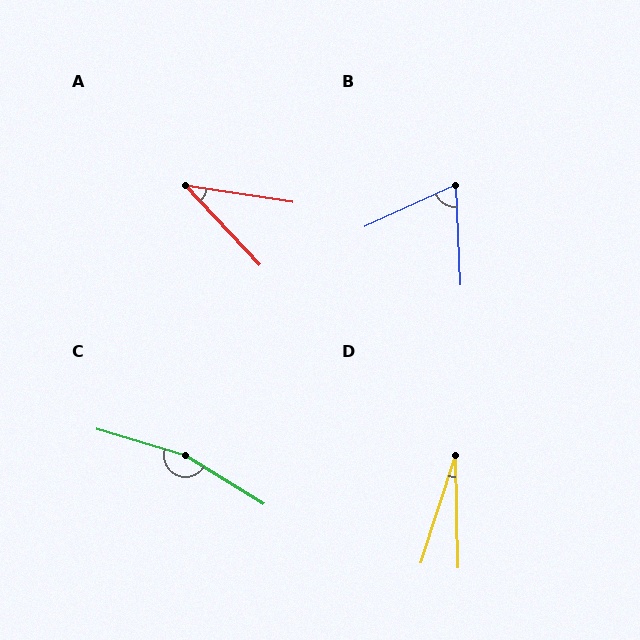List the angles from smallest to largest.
D (19°), A (38°), B (68°), C (165°).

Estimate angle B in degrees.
Approximately 68 degrees.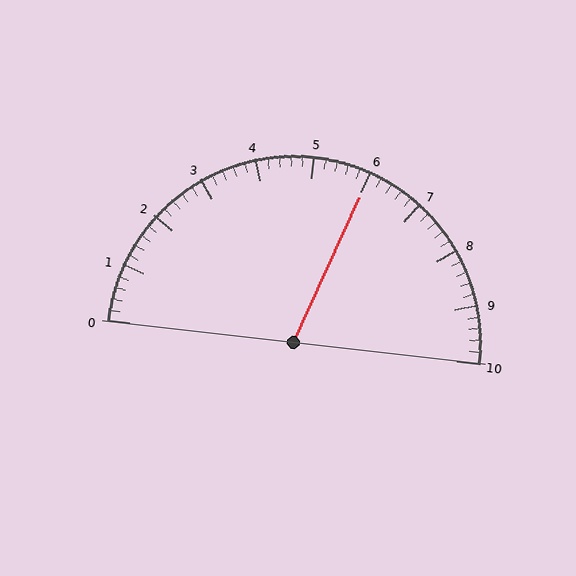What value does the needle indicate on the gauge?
The needle indicates approximately 6.0.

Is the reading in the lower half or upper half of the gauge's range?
The reading is in the upper half of the range (0 to 10).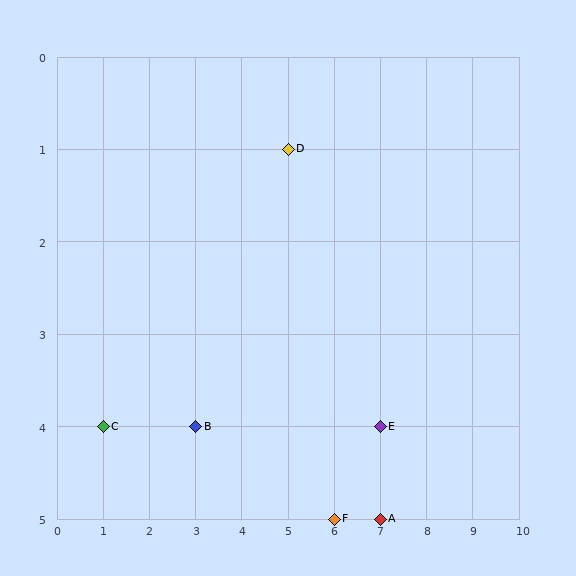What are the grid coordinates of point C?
Point C is at grid coordinates (1, 4).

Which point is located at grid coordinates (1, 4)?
Point C is at (1, 4).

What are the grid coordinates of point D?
Point D is at grid coordinates (5, 1).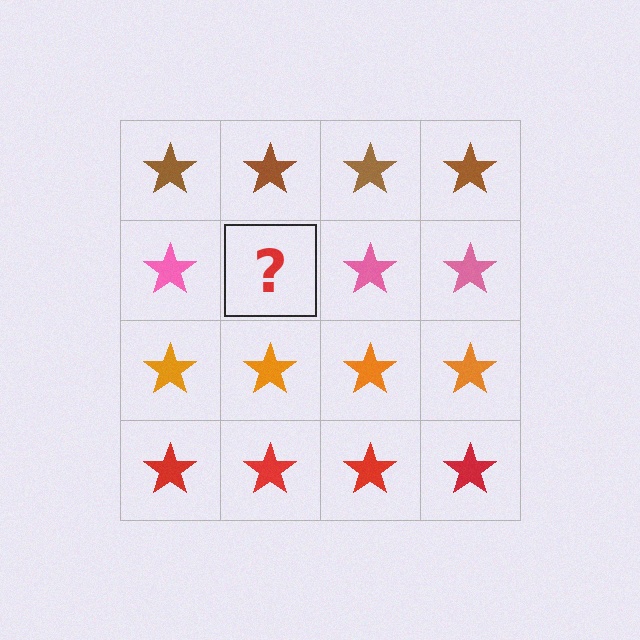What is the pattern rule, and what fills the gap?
The rule is that each row has a consistent color. The gap should be filled with a pink star.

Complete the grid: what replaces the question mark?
The question mark should be replaced with a pink star.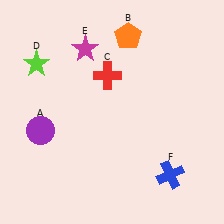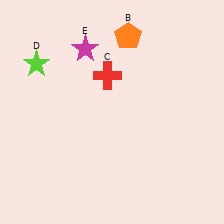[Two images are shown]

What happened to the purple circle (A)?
The purple circle (A) was removed in Image 2. It was in the bottom-left area of Image 1.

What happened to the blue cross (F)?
The blue cross (F) was removed in Image 2. It was in the bottom-right area of Image 1.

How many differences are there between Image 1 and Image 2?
There are 2 differences between the two images.